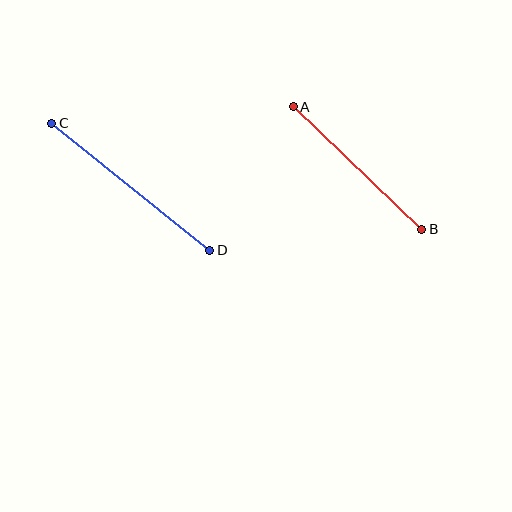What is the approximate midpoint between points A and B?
The midpoint is at approximately (357, 168) pixels.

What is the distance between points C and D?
The distance is approximately 203 pixels.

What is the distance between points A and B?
The distance is approximately 177 pixels.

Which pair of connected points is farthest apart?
Points C and D are farthest apart.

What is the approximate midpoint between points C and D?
The midpoint is at approximately (131, 187) pixels.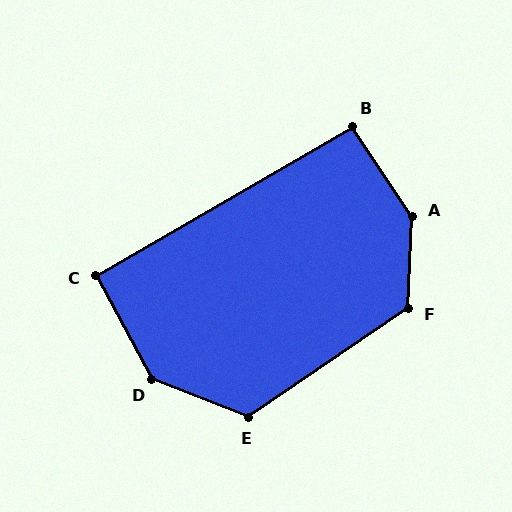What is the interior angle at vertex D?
Approximately 140 degrees (obtuse).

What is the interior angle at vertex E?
Approximately 124 degrees (obtuse).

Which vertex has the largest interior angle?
A, at approximately 144 degrees.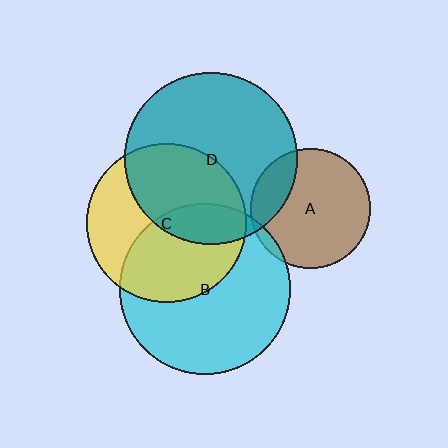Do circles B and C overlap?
Yes.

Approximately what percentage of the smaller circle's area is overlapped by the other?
Approximately 45%.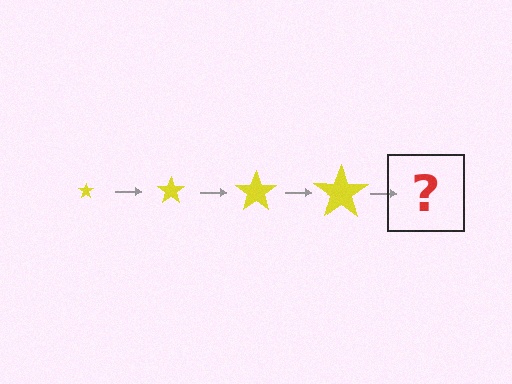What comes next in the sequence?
The next element should be a yellow star, larger than the previous one.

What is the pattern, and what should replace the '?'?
The pattern is that the star gets progressively larger each step. The '?' should be a yellow star, larger than the previous one.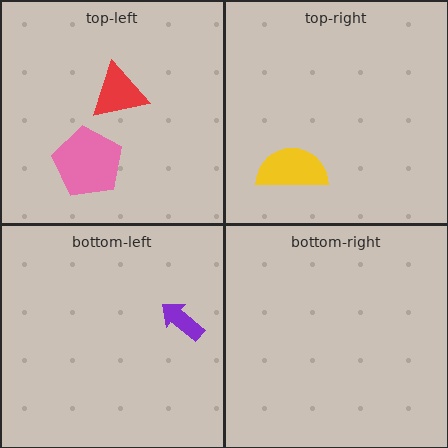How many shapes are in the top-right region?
1.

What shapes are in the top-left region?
The pink pentagon, the red triangle.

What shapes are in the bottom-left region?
The purple arrow.